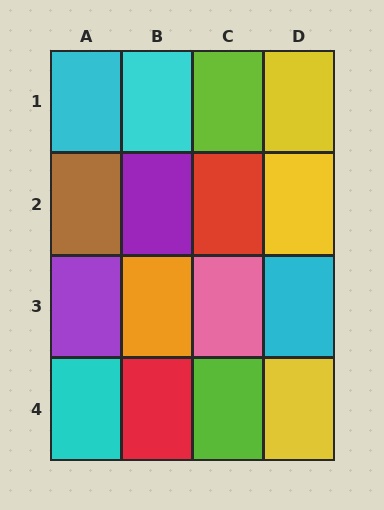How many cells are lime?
2 cells are lime.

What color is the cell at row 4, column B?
Red.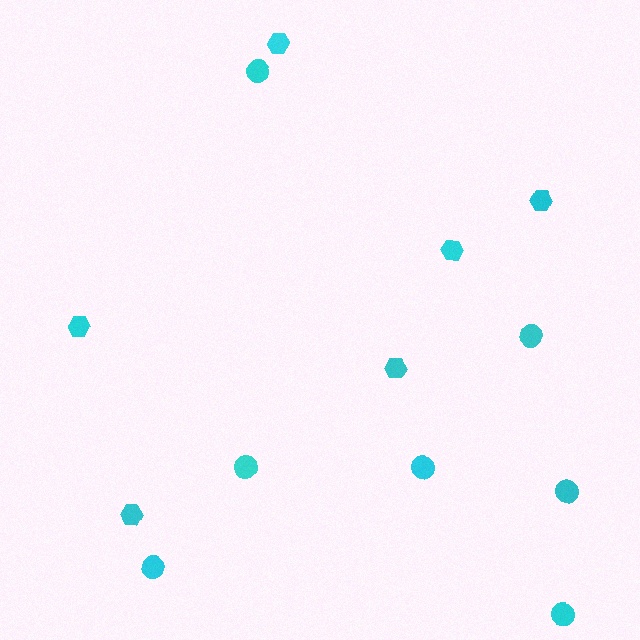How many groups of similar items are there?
There are 2 groups: one group of hexagons (6) and one group of circles (7).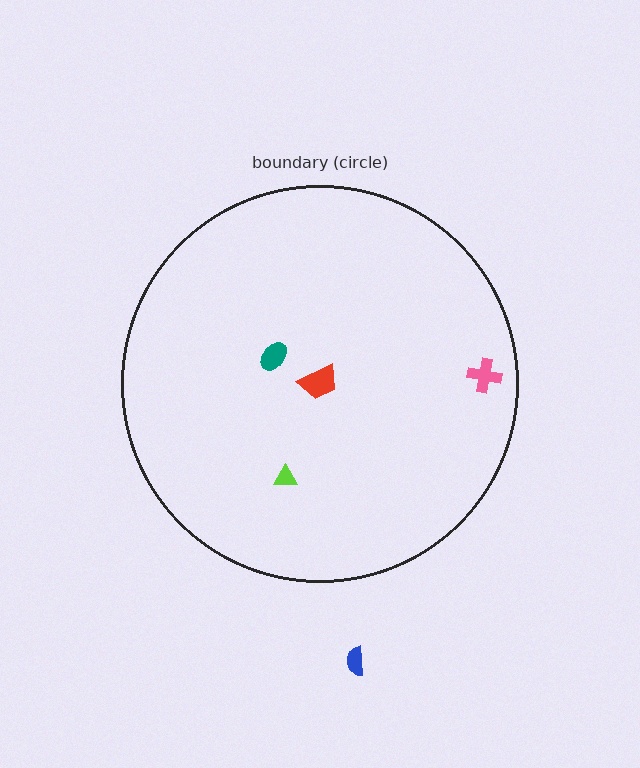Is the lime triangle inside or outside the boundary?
Inside.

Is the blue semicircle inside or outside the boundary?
Outside.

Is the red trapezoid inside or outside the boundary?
Inside.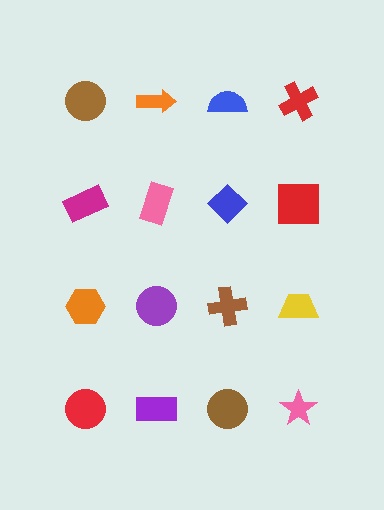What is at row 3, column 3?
A brown cross.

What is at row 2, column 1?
A magenta rectangle.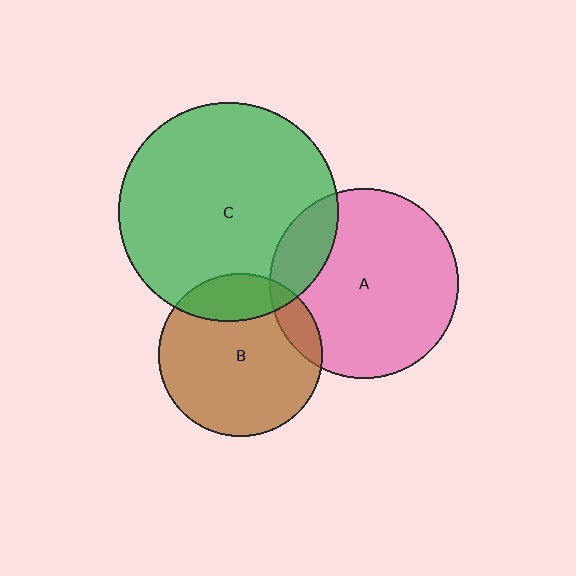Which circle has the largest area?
Circle C (green).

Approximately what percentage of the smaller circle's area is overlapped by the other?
Approximately 20%.